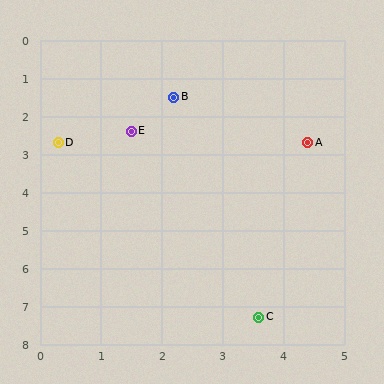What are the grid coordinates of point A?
Point A is at approximately (4.4, 2.7).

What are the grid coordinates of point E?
Point E is at approximately (1.5, 2.4).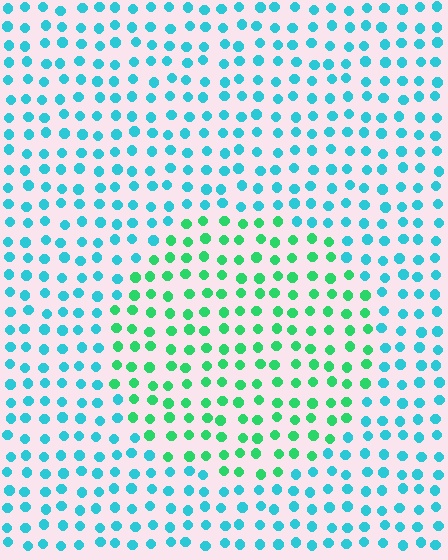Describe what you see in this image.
The image is filled with small cyan elements in a uniform arrangement. A circle-shaped region is visible where the elements are tinted to a slightly different hue, forming a subtle color boundary.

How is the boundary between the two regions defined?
The boundary is defined purely by a slight shift in hue (about 43 degrees). Spacing, size, and orientation are identical on both sides.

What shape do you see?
I see a circle.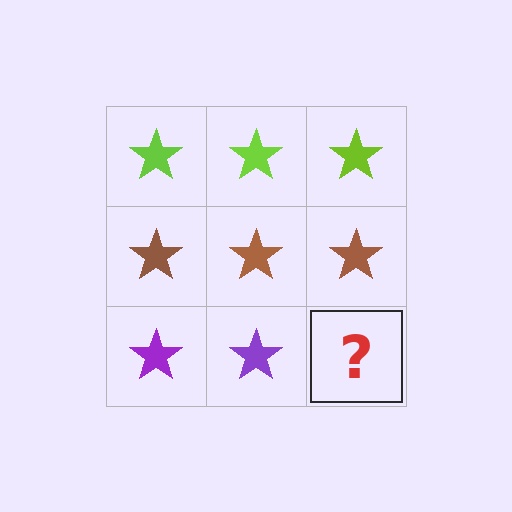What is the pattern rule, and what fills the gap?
The rule is that each row has a consistent color. The gap should be filled with a purple star.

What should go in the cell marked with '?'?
The missing cell should contain a purple star.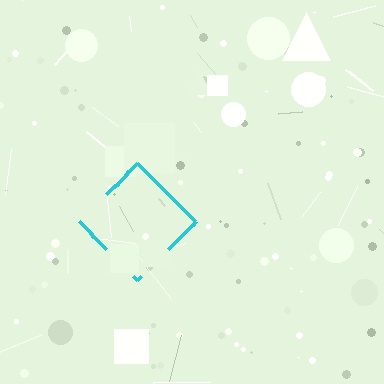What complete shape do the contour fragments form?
The contour fragments form a diamond.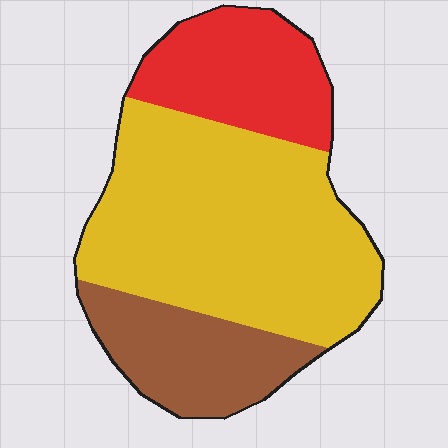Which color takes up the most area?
Yellow, at roughly 55%.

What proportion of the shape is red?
Red covers about 20% of the shape.